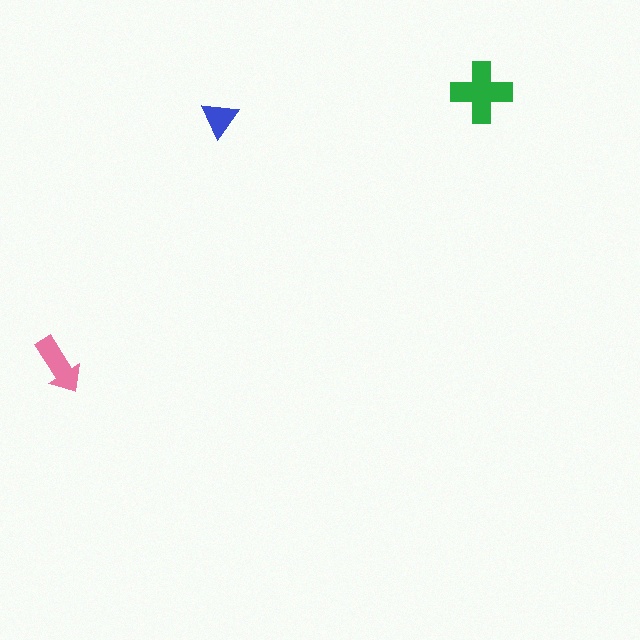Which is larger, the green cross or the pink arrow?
The green cross.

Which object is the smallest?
The blue triangle.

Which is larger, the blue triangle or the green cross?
The green cross.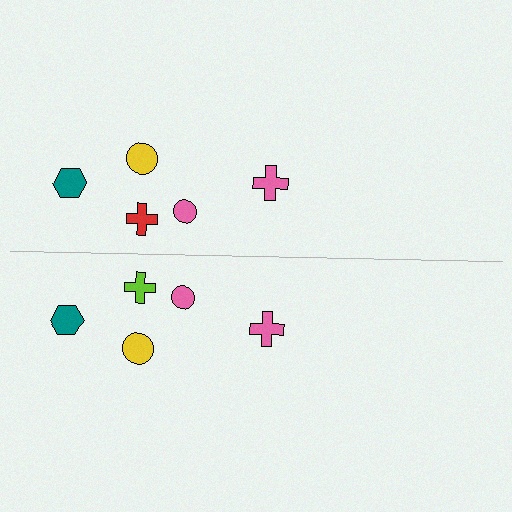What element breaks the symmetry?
The lime cross on the bottom side breaks the symmetry — its mirror counterpart is red.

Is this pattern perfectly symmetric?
No, the pattern is not perfectly symmetric. The lime cross on the bottom side breaks the symmetry — its mirror counterpart is red.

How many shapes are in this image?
There are 10 shapes in this image.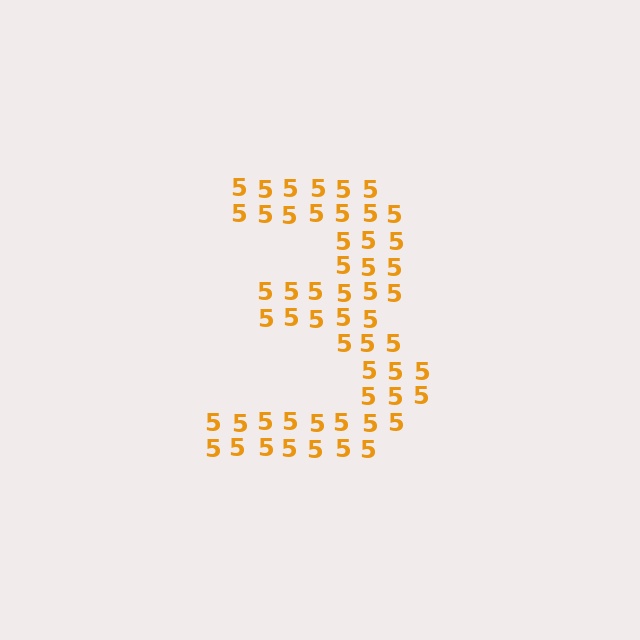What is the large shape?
The large shape is the digit 3.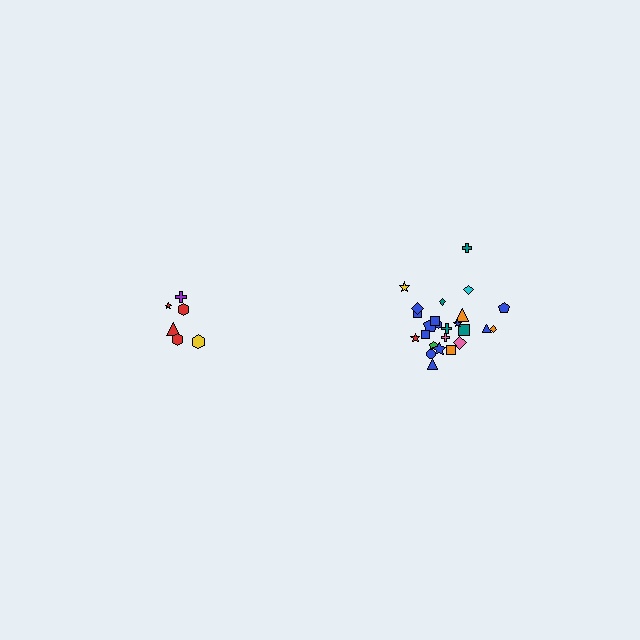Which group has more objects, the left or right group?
The right group.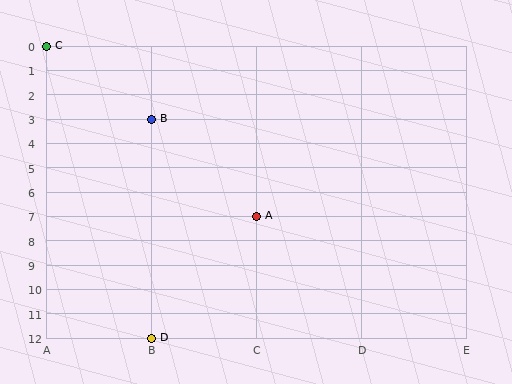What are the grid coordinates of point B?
Point B is at grid coordinates (B, 3).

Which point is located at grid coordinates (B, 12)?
Point D is at (B, 12).